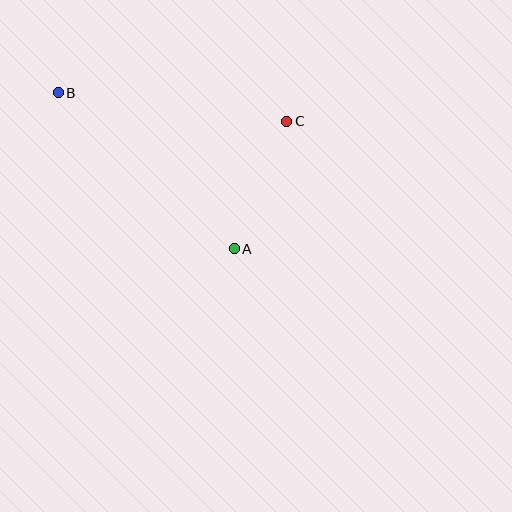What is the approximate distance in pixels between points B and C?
The distance between B and C is approximately 230 pixels.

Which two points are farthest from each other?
Points A and B are farthest from each other.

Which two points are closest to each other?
Points A and C are closest to each other.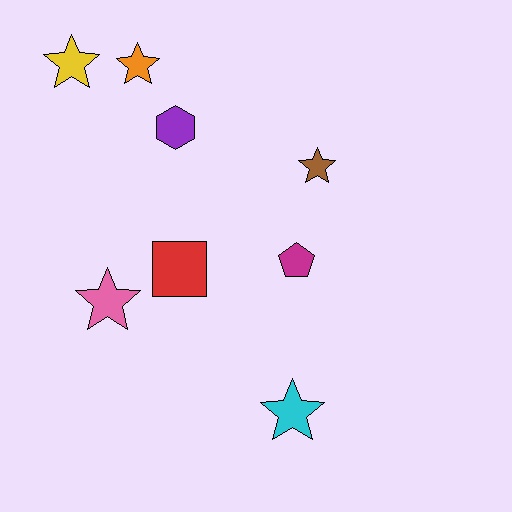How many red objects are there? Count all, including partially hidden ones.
There is 1 red object.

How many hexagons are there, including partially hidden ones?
There is 1 hexagon.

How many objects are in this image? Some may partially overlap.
There are 8 objects.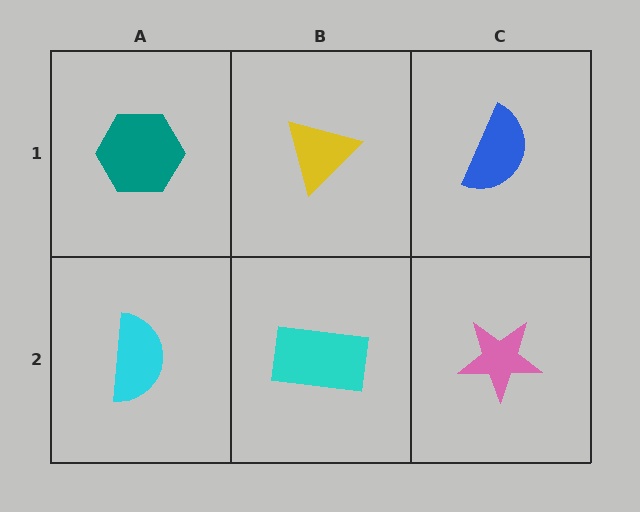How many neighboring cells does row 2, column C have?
2.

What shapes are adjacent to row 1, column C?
A pink star (row 2, column C), a yellow triangle (row 1, column B).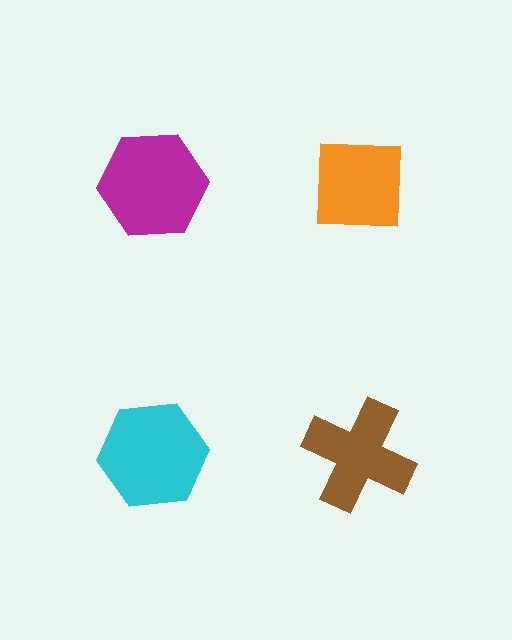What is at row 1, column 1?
A magenta hexagon.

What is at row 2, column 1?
A cyan hexagon.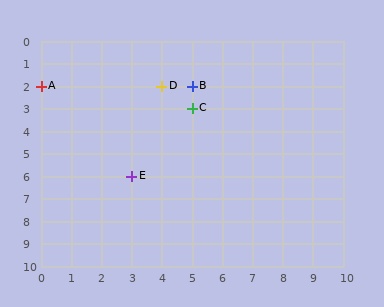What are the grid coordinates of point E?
Point E is at grid coordinates (3, 6).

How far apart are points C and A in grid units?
Points C and A are 5 columns and 1 row apart (about 5.1 grid units diagonally).